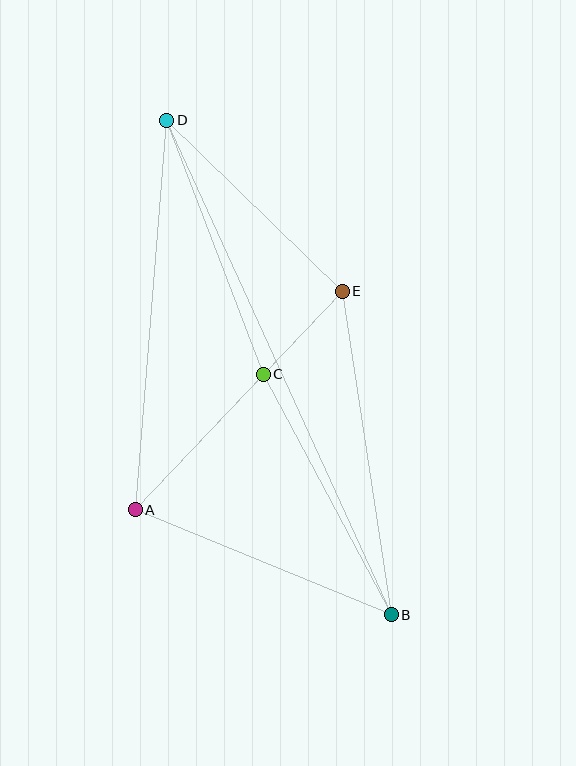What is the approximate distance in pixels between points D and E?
The distance between D and E is approximately 245 pixels.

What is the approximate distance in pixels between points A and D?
The distance between A and D is approximately 390 pixels.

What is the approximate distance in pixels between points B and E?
The distance between B and E is approximately 327 pixels.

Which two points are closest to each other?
Points C and E are closest to each other.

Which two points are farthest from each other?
Points B and D are farthest from each other.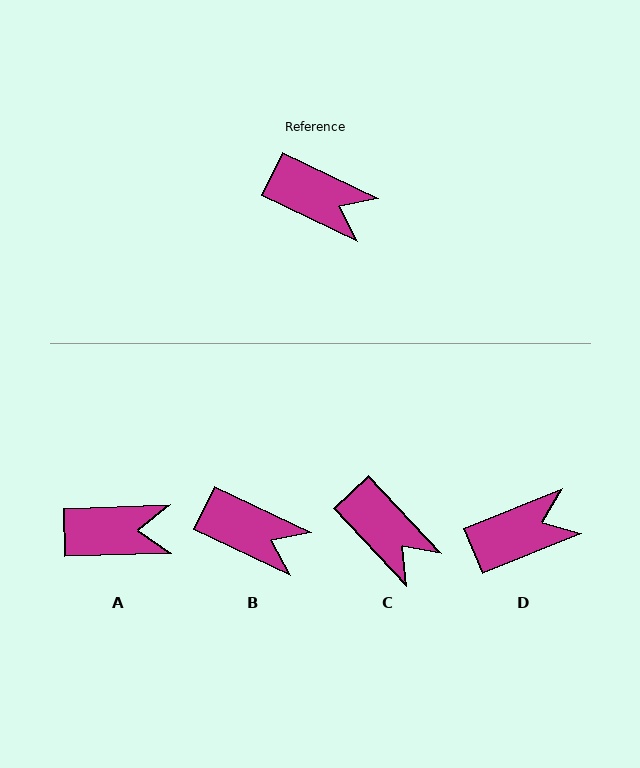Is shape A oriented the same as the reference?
No, it is off by about 28 degrees.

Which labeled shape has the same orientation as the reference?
B.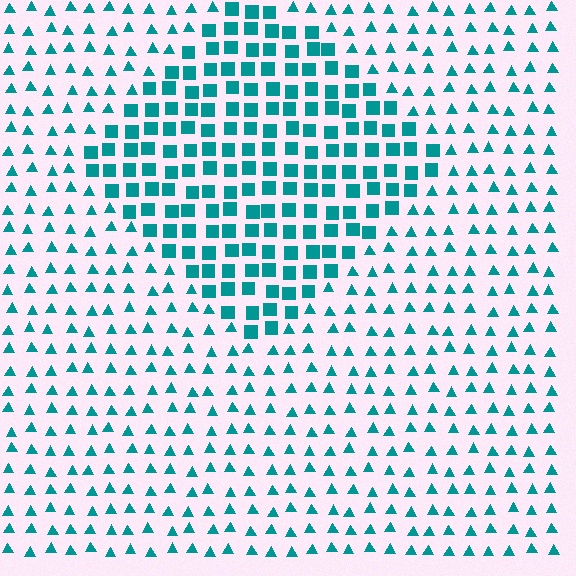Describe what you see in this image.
The image is filled with small teal elements arranged in a uniform grid. A diamond-shaped region contains squares, while the surrounding area contains triangles. The boundary is defined purely by the change in element shape.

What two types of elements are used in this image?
The image uses squares inside the diamond region and triangles outside it.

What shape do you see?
I see a diamond.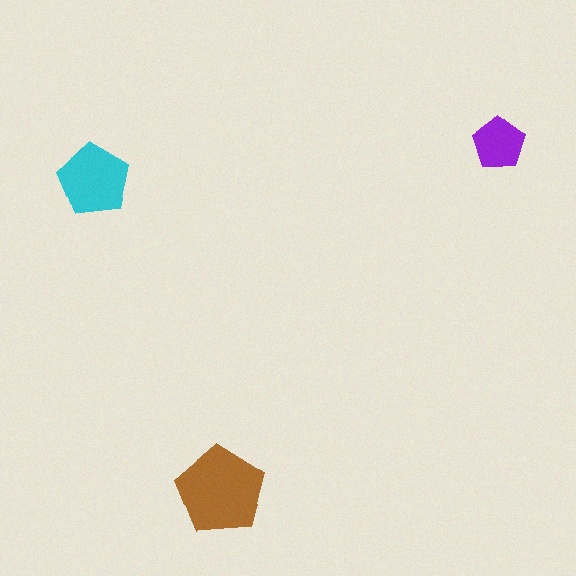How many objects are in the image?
There are 3 objects in the image.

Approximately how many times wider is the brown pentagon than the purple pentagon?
About 1.5 times wider.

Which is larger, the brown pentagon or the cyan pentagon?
The brown one.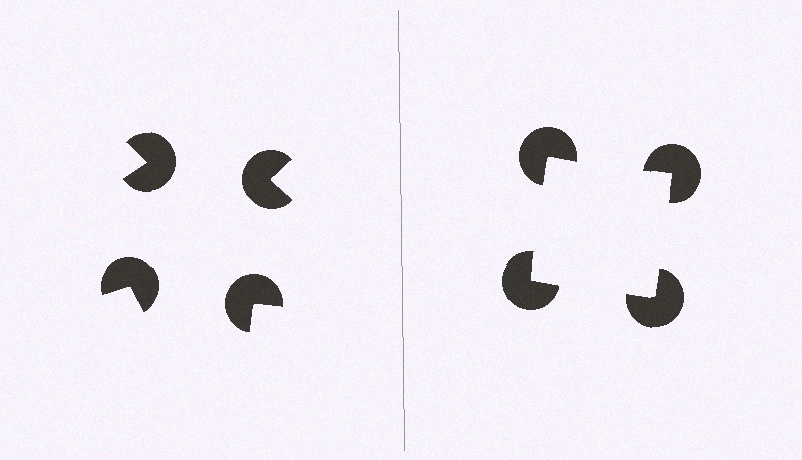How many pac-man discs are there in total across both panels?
8 — 4 on each side.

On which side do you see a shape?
An illusory square appears on the right side. On the left side the wedge cuts are rotated, so no coherent shape forms.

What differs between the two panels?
The pac-man discs are positioned identically on both sides; only the wedge orientations differ. On the right they align to a square; on the left they are misaligned.